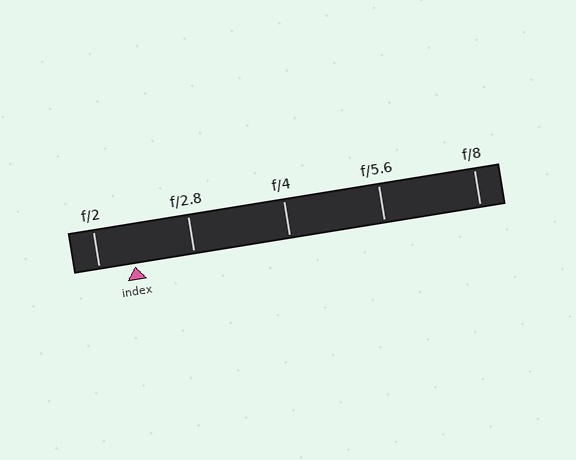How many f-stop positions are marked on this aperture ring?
There are 5 f-stop positions marked.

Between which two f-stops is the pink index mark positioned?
The index mark is between f/2 and f/2.8.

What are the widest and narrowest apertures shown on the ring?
The widest aperture shown is f/2 and the narrowest is f/8.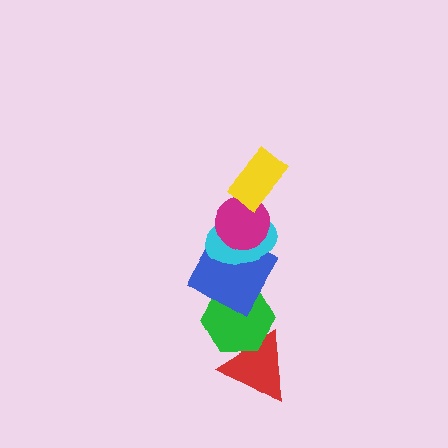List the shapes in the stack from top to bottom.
From top to bottom: the yellow rectangle, the magenta circle, the cyan ellipse, the blue diamond, the green hexagon, the red triangle.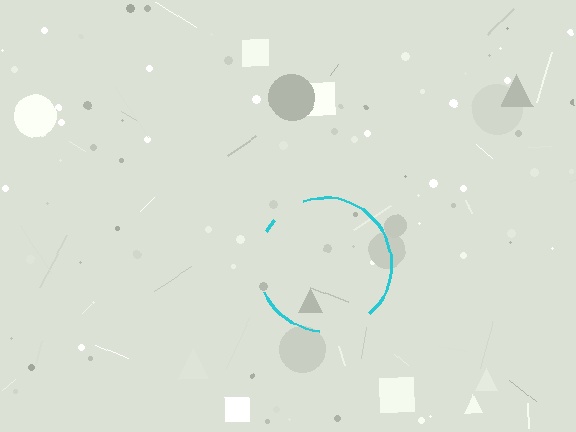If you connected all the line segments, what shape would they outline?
They would outline a circle.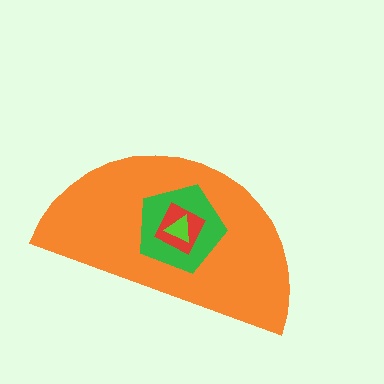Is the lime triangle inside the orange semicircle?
Yes.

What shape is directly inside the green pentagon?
The red diamond.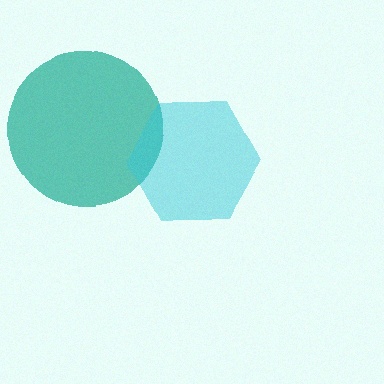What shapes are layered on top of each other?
The layered shapes are: a teal circle, a cyan hexagon.